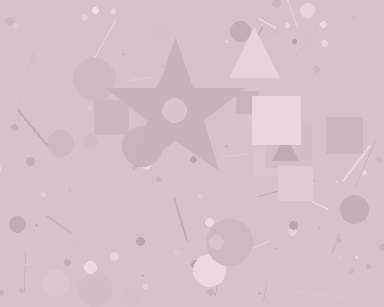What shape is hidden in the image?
A star is hidden in the image.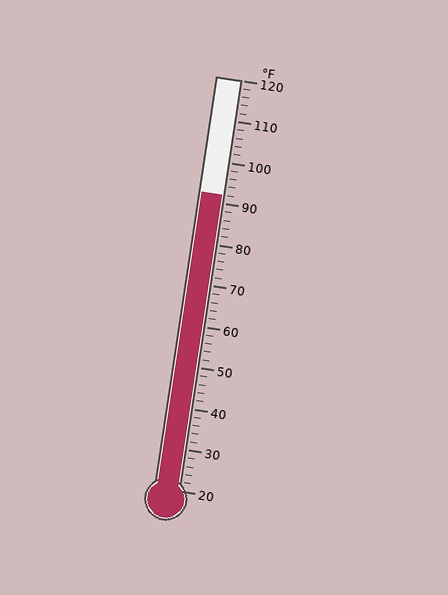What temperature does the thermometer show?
The thermometer shows approximately 92°F.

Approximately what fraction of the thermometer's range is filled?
The thermometer is filled to approximately 70% of its range.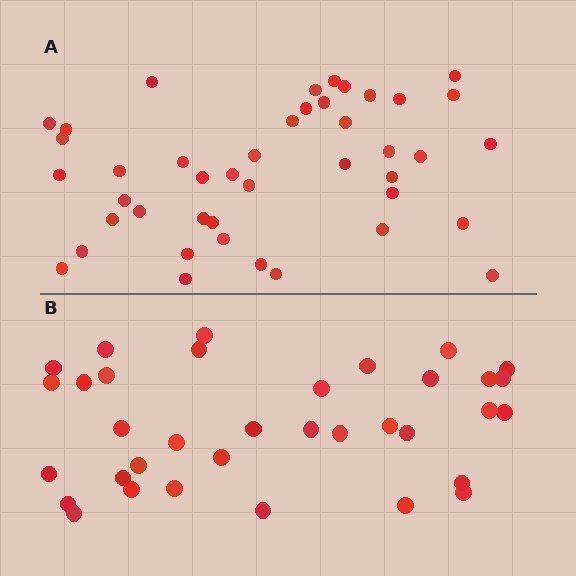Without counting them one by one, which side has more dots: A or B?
Region A (the top region) has more dots.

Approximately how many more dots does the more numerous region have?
Region A has roughly 8 or so more dots than region B.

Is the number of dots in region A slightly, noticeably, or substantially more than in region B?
Region A has only slightly more — the two regions are fairly close. The ratio is roughly 1.2 to 1.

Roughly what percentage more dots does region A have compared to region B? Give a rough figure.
About 25% more.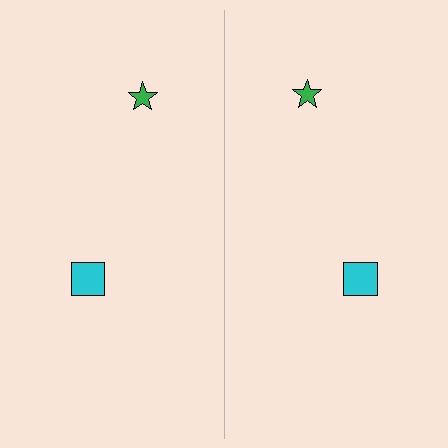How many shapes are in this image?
There are 4 shapes in this image.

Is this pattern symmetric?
Yes, this pattern has bilateral (reflection) symmetry.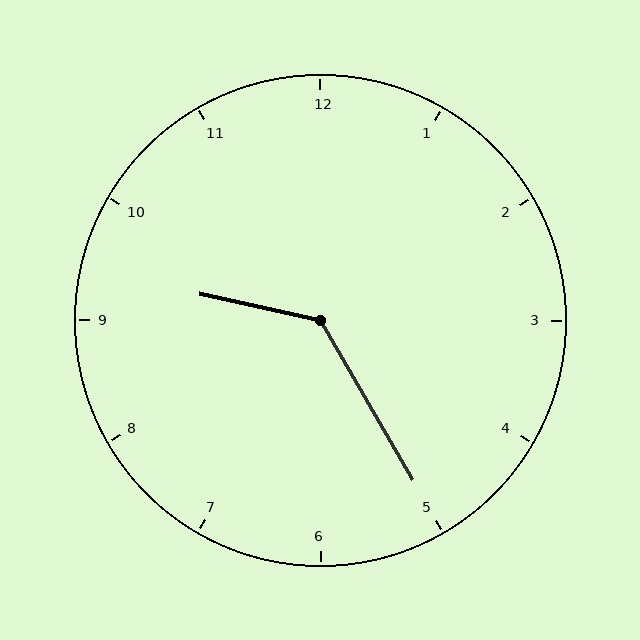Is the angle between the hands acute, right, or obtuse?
It is obtuse.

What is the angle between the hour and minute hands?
Approximately 132 degrees.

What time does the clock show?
9:25.